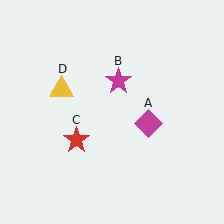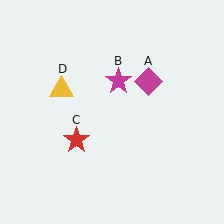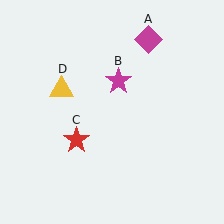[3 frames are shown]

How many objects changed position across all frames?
1 object changed position: magenta diamond (object A).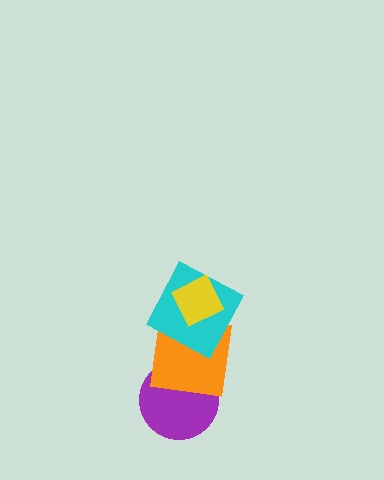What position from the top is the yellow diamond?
The yellow diamond is 1st from the top.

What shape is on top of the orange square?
The cyan square is on top of the orange square.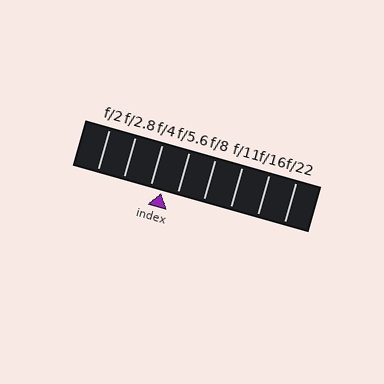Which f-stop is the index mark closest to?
The index mark is closest to f/4.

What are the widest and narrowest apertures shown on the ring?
The widest aperture shown is f/2 and the narrowest is f/22.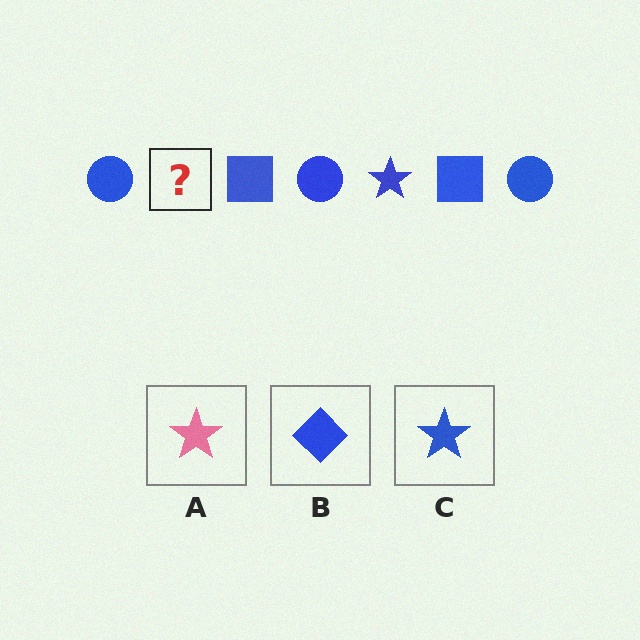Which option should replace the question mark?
Option C.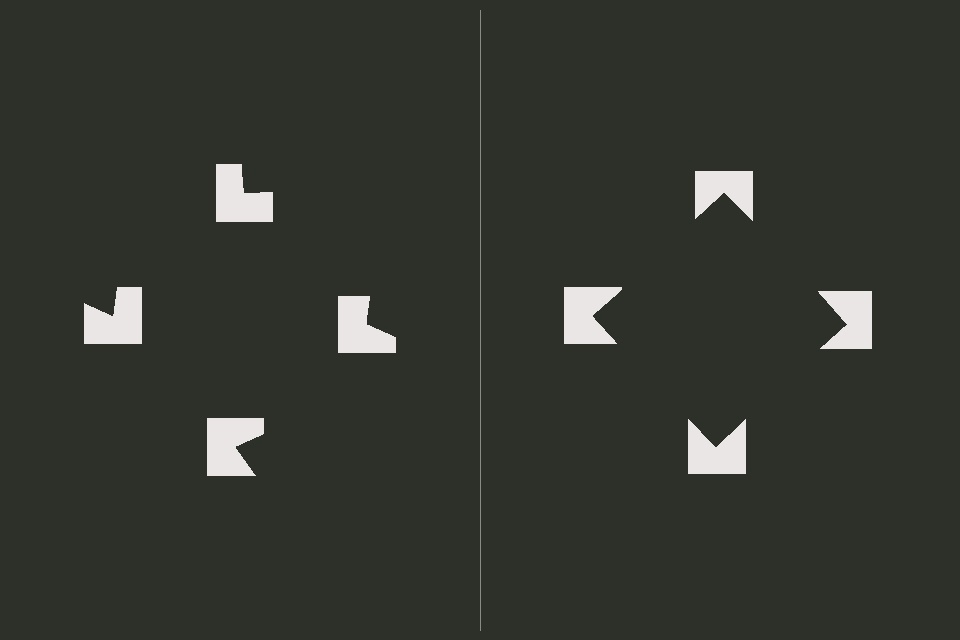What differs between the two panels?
The notched squares are positioned identically on both sides; only the wedge orientations differ. On the right they align to a square; on the left they are misaligned.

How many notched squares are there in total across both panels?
8 — 4 on each side.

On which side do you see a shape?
An illusory square appears on the right side. On the left side the wedge cuts are rotated, so no coherent shape forms.